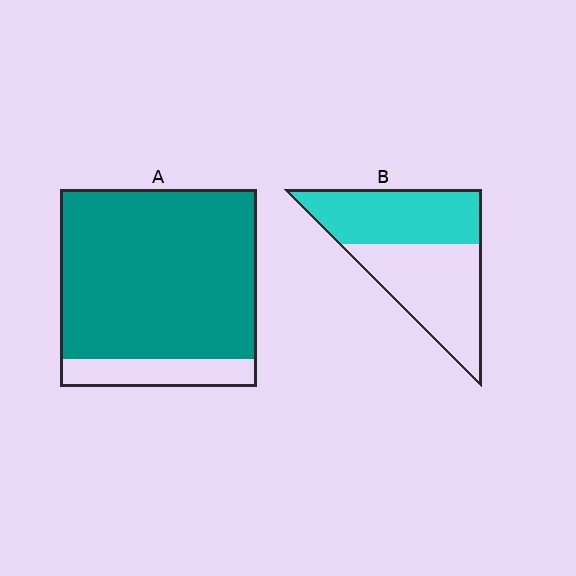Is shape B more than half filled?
Roughly half.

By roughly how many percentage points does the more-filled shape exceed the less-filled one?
By roughly 40 percentage points (A over B).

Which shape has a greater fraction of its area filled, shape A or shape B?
Shape A.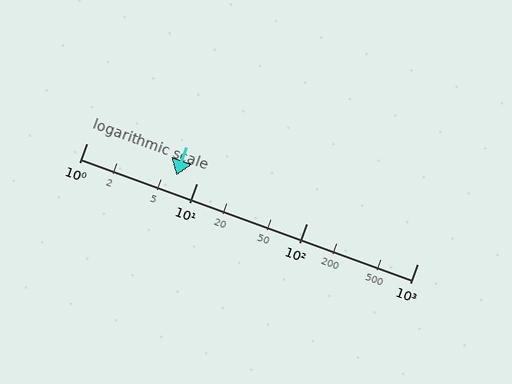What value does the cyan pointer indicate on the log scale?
The pointer indicates approximately 6.5.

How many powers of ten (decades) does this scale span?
The scale spans 3 decades, from 1 to 1000.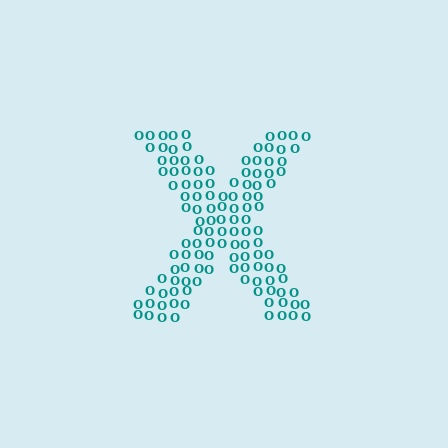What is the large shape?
The large shape is the letter X.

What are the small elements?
The small elements are letter O's.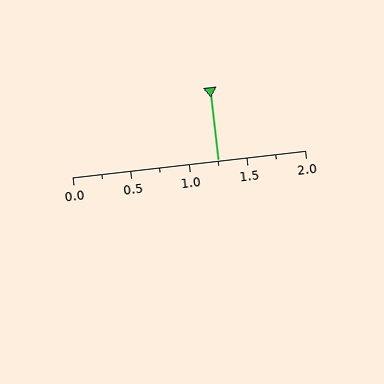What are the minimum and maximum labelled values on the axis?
The axis runs from 0.0 to 2.0.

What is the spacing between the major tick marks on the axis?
The major ticks are spaced 0.5 apart.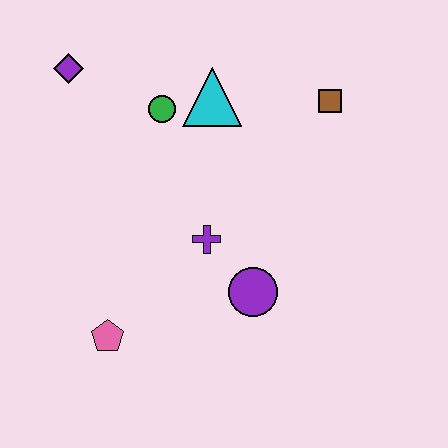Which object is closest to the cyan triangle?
The green circle is closest to the cyan triangle.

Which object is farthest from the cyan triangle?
The pink pentagon is farthest from the cyan triangle.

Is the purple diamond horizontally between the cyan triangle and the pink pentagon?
No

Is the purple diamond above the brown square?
Yes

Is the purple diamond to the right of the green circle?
No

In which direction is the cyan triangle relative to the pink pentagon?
The cyan triangle is above the pink pentagon.